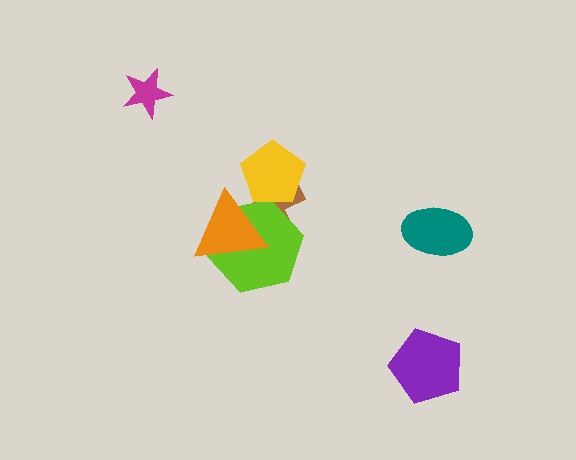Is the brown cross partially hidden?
Yes, it is partially covered by another shape.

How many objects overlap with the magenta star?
0 objects overlap with the magenta star.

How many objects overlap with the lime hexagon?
3 objects overlap with the lime hexagon.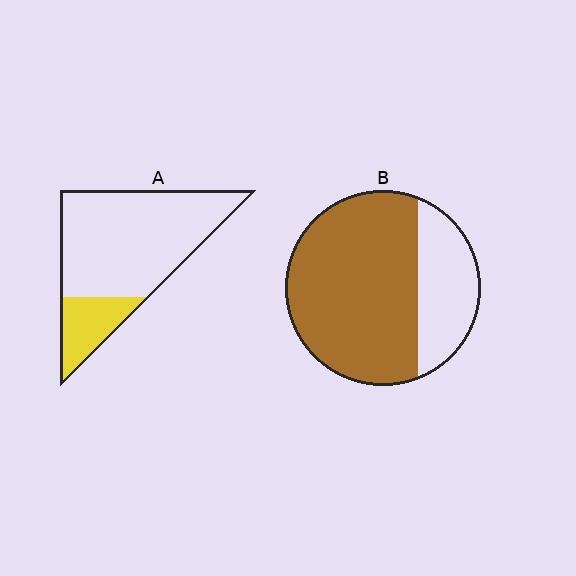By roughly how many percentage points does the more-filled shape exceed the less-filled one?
By roughly 50 percentage points (B over A).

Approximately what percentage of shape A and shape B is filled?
A is approximately 20% and B is approximately 70%.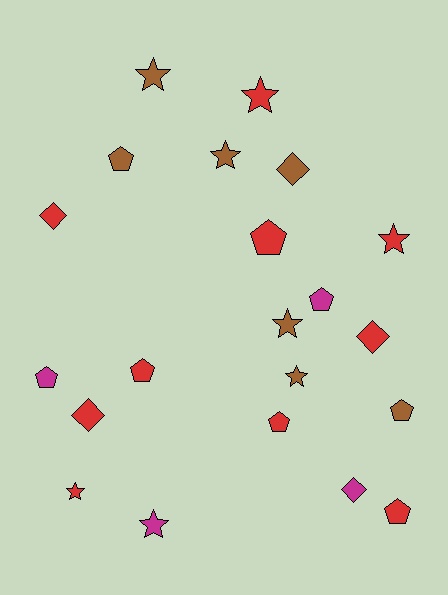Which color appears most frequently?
Red, with 10 objects.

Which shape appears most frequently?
Star, with 8 objects.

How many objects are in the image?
There are 21 objects.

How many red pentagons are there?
There are 4 red pentagons.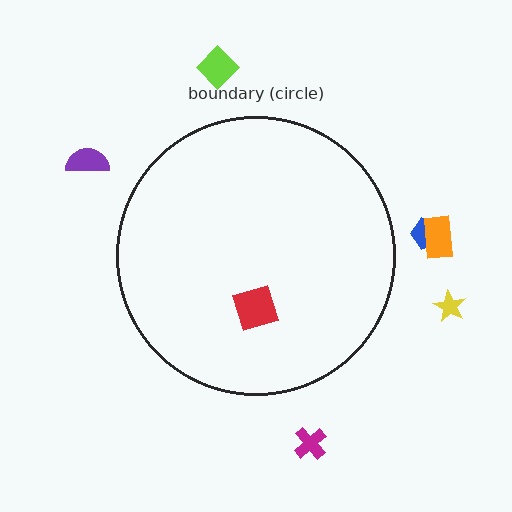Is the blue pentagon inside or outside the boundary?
Outside.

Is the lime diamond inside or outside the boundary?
Outside.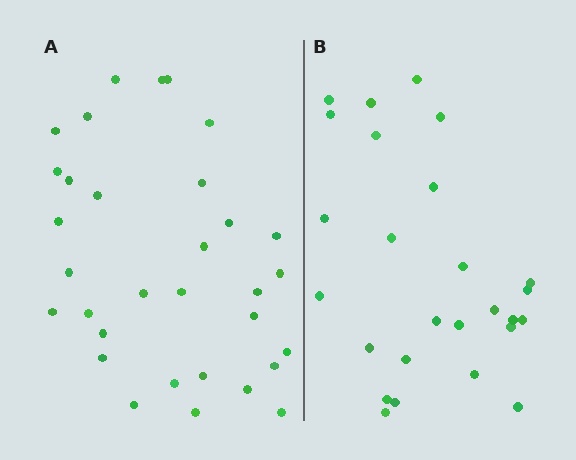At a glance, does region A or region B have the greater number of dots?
Region A (the left region) has more dots.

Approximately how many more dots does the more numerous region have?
Region A has about 6 more dots than region B.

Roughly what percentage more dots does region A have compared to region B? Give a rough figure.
About 25% more.